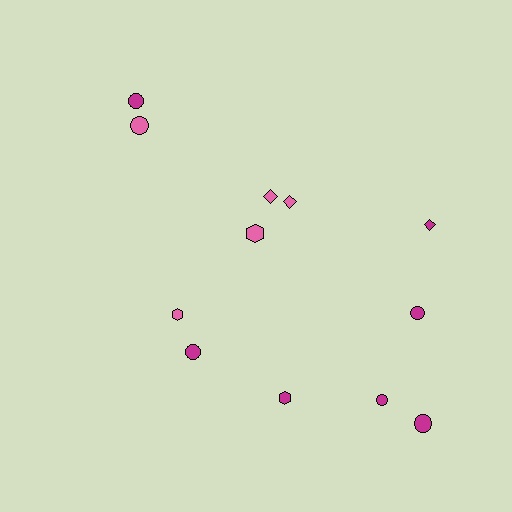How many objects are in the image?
There are 12 objects.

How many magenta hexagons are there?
There is 1 magenta hexagon.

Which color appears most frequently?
Magenta, with 7 objects.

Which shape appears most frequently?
Circle, with 6 objects.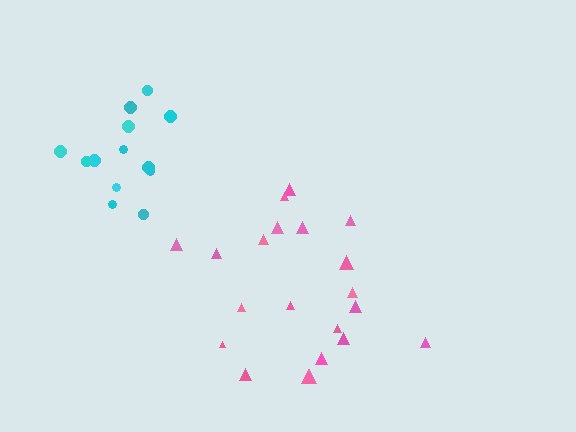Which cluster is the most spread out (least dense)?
Pink.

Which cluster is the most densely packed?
Cyan.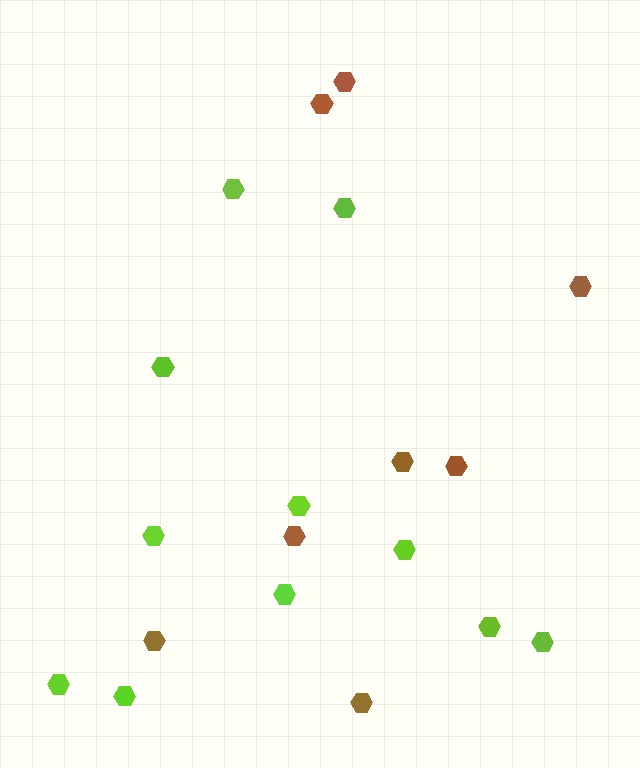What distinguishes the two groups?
There are 2 groups: one group of lime hexagons (11) and one group of brown hexagons (8).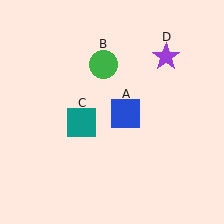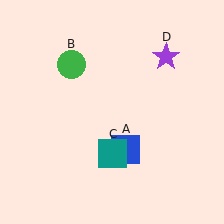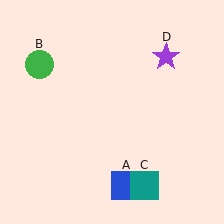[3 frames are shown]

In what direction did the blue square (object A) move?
The blue square (object A) moved down.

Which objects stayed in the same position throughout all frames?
Purple star (object D) remained stationary.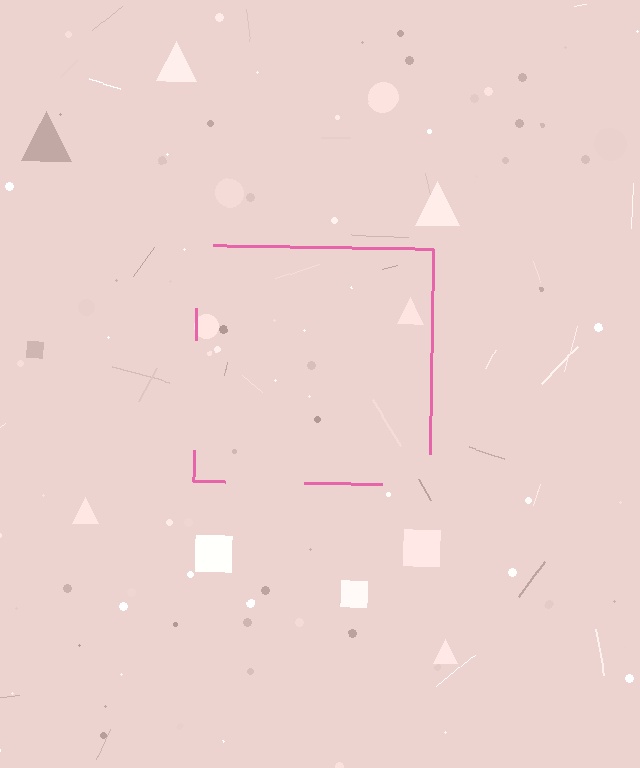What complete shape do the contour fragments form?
The contour fragments form a square.